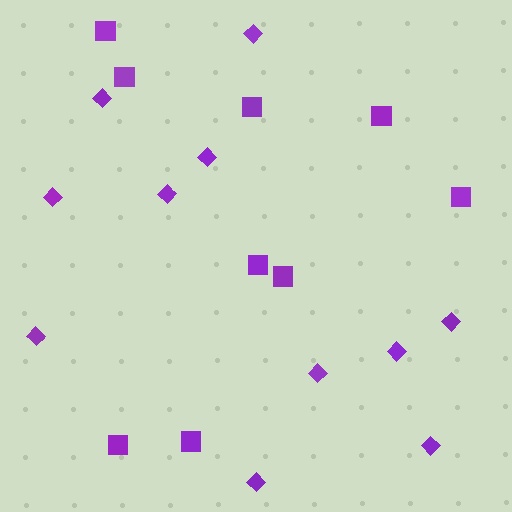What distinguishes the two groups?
There are 2 groups: one group of squares (9) and one group of diamonds (11).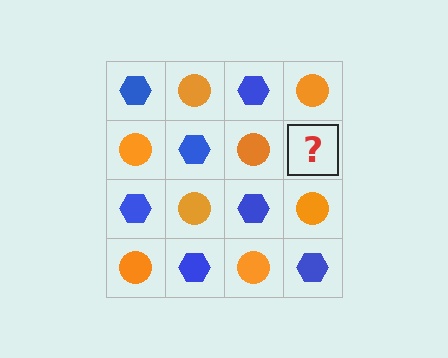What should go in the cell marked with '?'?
The missing cell should contain a blue hexagon.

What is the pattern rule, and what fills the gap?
The rule is that it alternates blue hexagon and orange circle in a checkerboard pattern. The gap should be filled with a blue hexagon.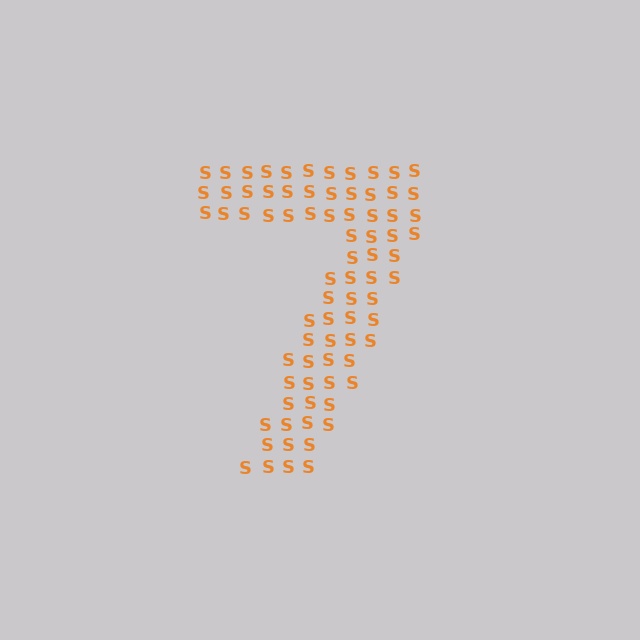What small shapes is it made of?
It is made of small letter S's.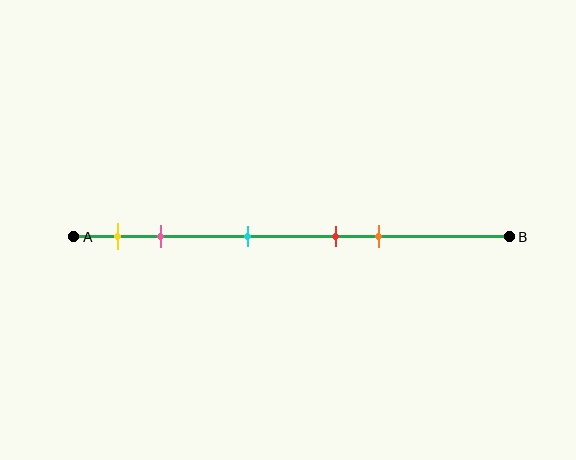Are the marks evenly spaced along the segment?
No, the marks are not evenly spaced.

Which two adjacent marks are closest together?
The red and orange marks are the closest adjacent pair.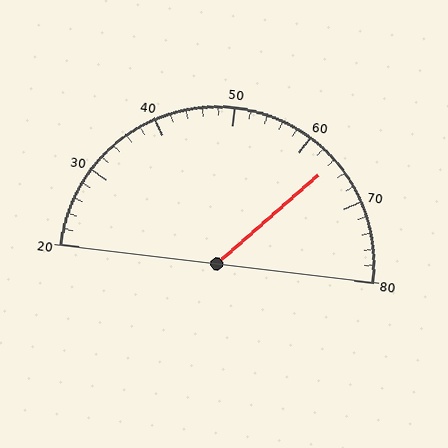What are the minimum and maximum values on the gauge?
The gauge ranges from 20 to 80.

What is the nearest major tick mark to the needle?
The nearest major tick mark is 60.